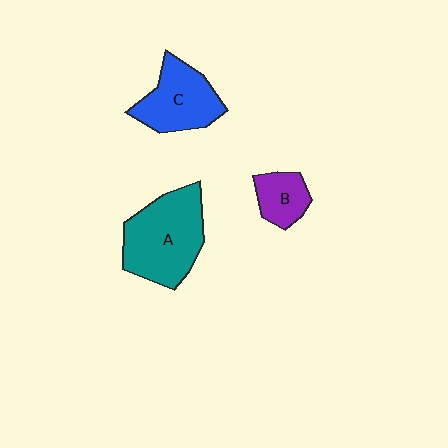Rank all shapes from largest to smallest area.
From largest to smallest: A (teal), C (blue), B (purple).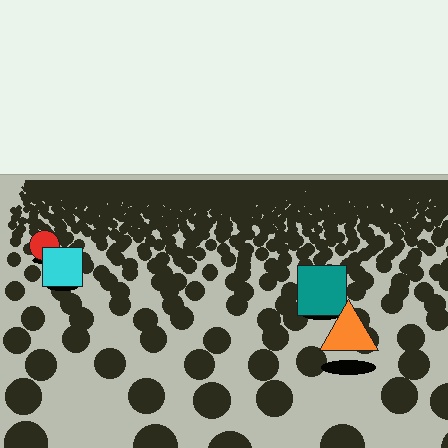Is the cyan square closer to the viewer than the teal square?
No. The teal square is closer — you can tell from the texture gradient: the ground texture is coarser near it.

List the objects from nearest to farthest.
From nearest to farthest: the orange triangle, the teal square, the cyan square, the red circle.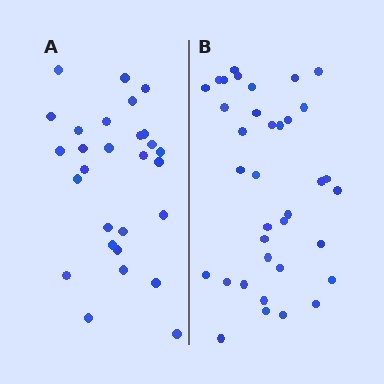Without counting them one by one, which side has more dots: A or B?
Region B (the right region) has more dots.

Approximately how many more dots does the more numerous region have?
Region B has roughly 8 or so more dots than region A.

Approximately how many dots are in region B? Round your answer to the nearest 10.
About 40 dots. (The exact count is 36, which rounds to 40.)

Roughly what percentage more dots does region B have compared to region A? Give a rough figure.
About 30% more.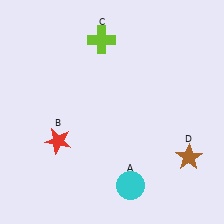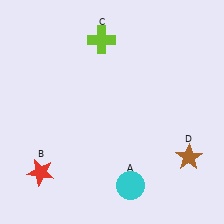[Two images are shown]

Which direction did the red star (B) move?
The red star (B) moved down.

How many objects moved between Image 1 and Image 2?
1 object moved between the two images.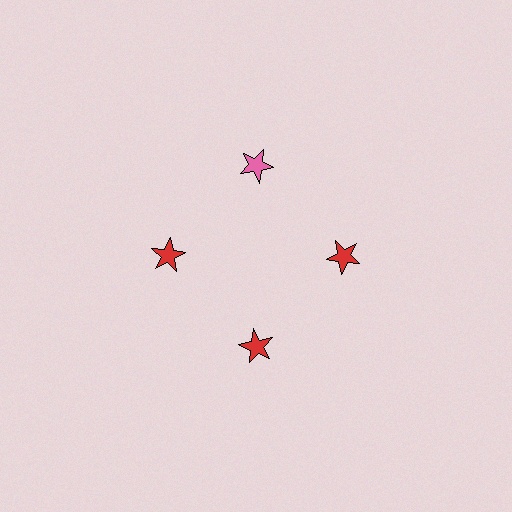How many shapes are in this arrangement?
There are 4 shapes arranged in a ring pattern.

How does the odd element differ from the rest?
It has a different color: pink instead of red.